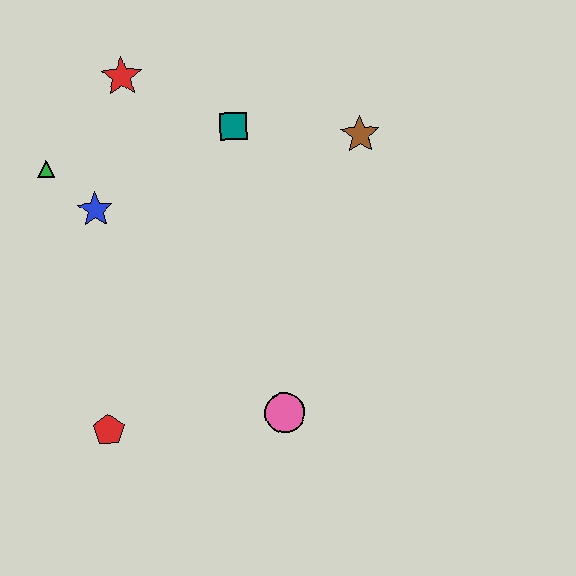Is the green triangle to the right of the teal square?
No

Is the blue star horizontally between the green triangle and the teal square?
Yes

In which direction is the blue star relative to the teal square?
The blue star is to the left of the teal square.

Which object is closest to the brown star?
The teal square is closest to the brown star.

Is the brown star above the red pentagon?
Yes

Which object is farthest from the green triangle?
The pink circle is farthest from the green triangle.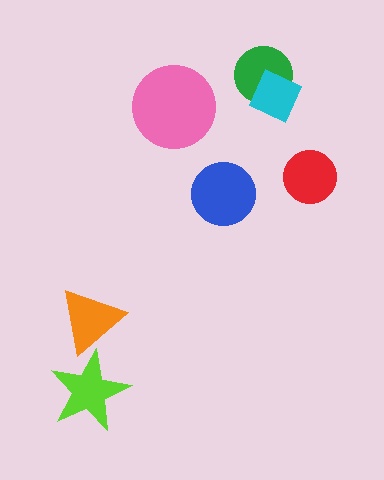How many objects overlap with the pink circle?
0 objects overlap with the pink circle.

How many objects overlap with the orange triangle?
1 object overlaps with the orange triangle.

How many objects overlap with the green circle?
1 object overlaps with the green circle.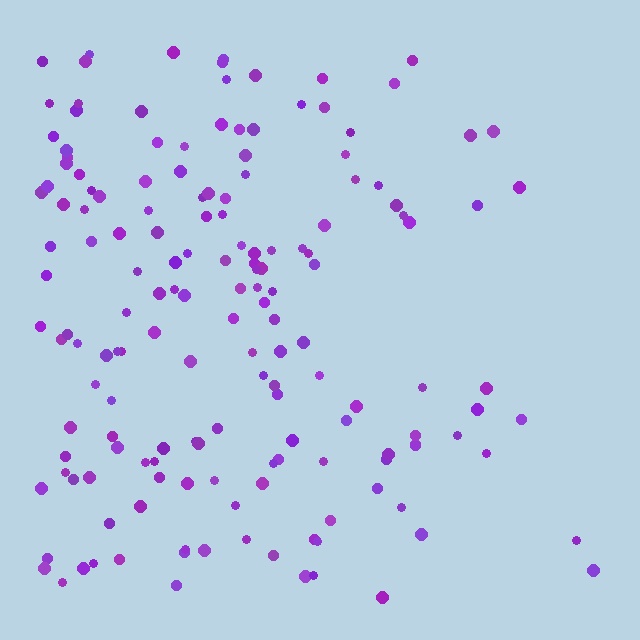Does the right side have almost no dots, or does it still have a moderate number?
Still a moderate number, just noticeably fewer than the left.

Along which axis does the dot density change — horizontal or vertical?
Horizontal.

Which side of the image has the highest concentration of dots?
The left.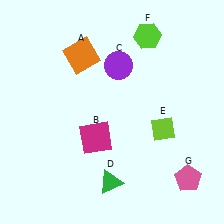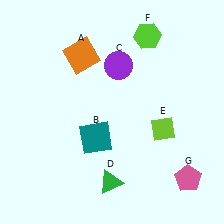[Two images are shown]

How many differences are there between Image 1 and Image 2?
There is 1 difference between the two images.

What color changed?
The square (B) changed from magenta in Image 1 to teal in Image 2.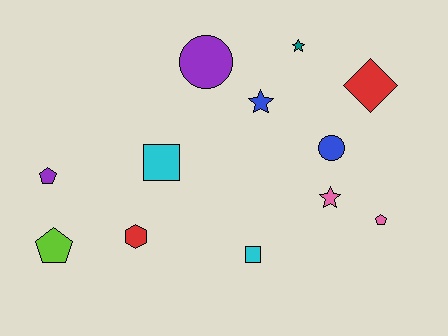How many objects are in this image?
There are 12 objects.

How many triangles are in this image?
There are no triangles.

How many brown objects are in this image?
There are no brown objects.